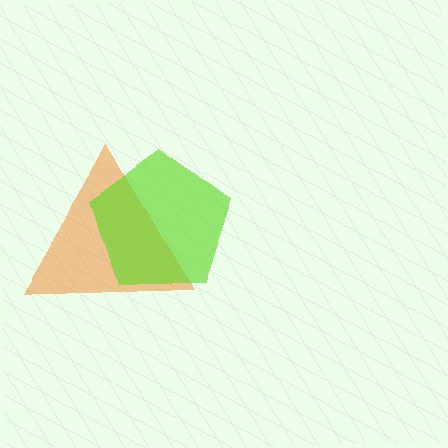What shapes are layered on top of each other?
The layered shapes are: an orange triangle, a lime pentagon.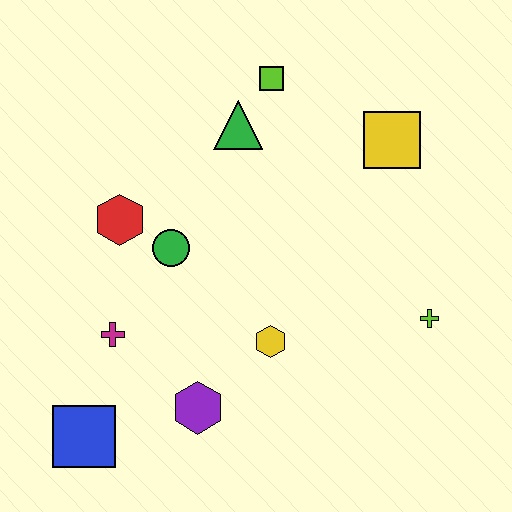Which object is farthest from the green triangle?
The blue square is farthest from the green triangle.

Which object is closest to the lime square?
The green triangle is closest to the lime square.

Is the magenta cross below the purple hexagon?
No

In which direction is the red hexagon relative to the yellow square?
The red hexagon is to the left of the yellow square.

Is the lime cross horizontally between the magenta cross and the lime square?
No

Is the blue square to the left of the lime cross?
Yes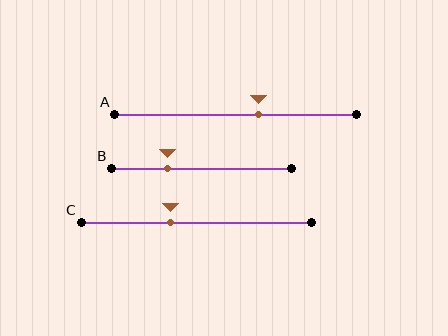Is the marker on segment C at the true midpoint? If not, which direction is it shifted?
No, the marker on segment C is shifted to the left by about 11% of the segment length.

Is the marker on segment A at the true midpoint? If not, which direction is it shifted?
No, the marker on segment A is shifted to the right by about 9% of the segment length.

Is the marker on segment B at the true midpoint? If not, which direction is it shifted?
No, the marker on segment B is shifted to the left by about 19% of the segment length.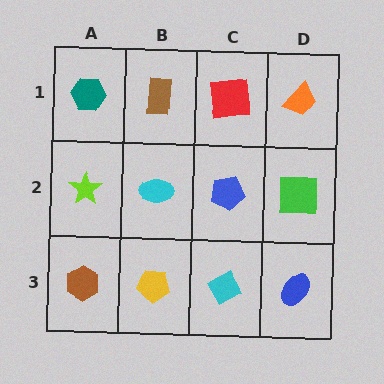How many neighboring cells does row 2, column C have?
4.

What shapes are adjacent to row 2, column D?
An orange trapezoid (row 1, column D), a blue ellipse (row 3, column D), a blue pentagon (row 2, column C).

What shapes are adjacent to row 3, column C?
A blue pentagon (row 2, column C), a yellow pentagon (row 3, column B), a blue ellipse (row 3, column D).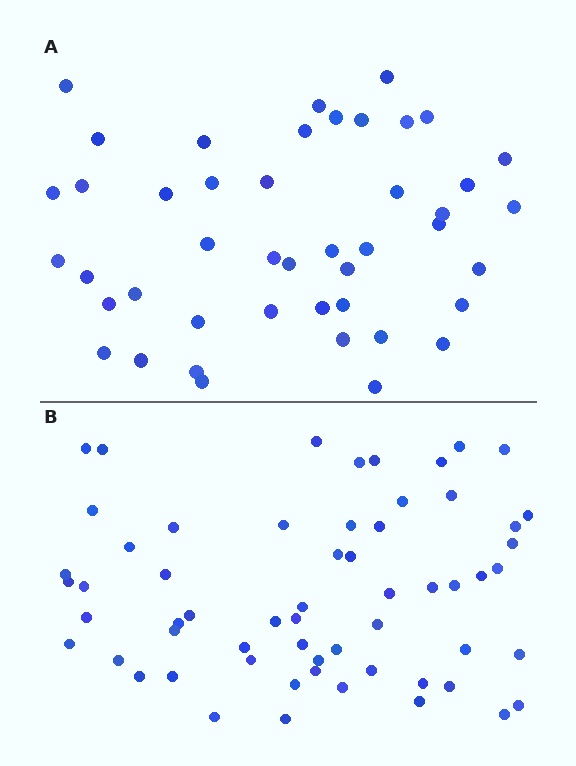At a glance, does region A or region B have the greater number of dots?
Region B (the bottom region) has more dots.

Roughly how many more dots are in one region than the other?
Region B has approximately 15 more dots than region A.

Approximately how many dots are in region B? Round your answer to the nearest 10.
About 60 dots.